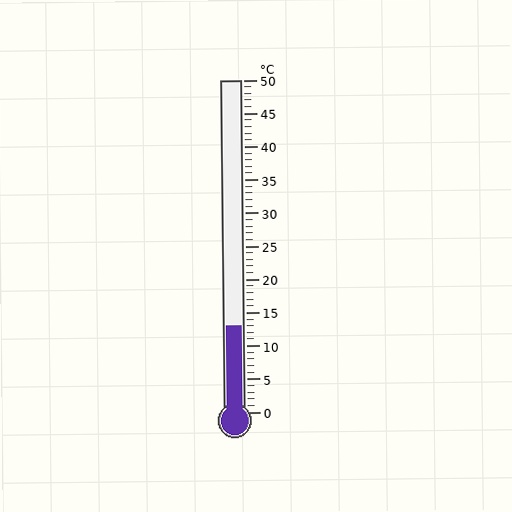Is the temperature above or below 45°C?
The temperature is below 45°C.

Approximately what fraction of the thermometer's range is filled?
The thermometer is filled to approximately 25% of its range.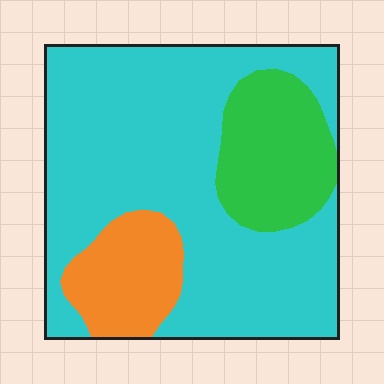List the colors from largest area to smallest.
From largest to smallest: cyan, green, orange.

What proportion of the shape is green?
Green covers about 20% of the shape.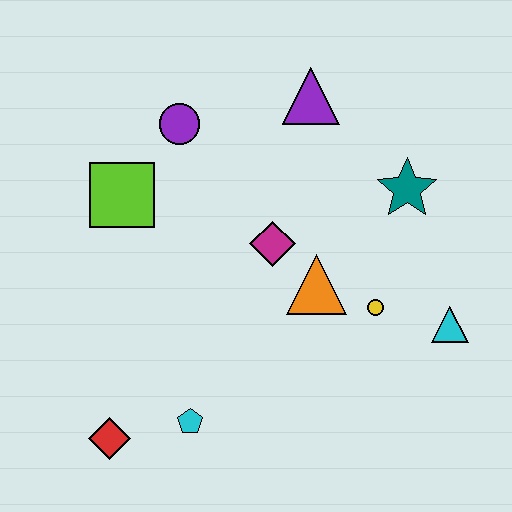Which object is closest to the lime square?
The purple circle is closest to the lime square.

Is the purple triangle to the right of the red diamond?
Yes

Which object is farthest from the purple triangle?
The red diamond is farthest from the purple triangle.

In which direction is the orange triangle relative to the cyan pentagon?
The orange triangle is above the cyan pentagon.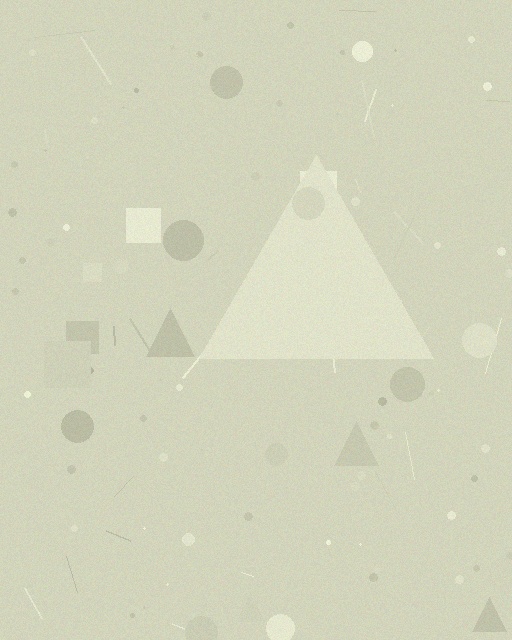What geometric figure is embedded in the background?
A triangle is embedded in the background.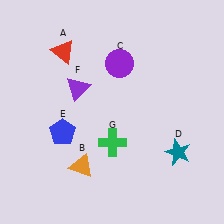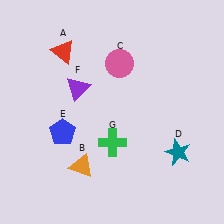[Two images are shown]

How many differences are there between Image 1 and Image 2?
There is 1 difference between the two images.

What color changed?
The circle (C) changed from purple in Image 1 to pink in Image 2.